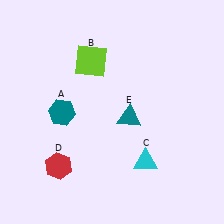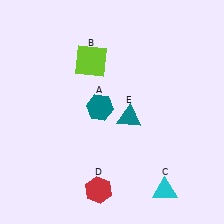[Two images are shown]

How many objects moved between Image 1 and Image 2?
3 objects moved between the two images.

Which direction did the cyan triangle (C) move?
The cyan triangle (C) moved down.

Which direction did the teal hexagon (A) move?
The teal hexagon (A) moved right.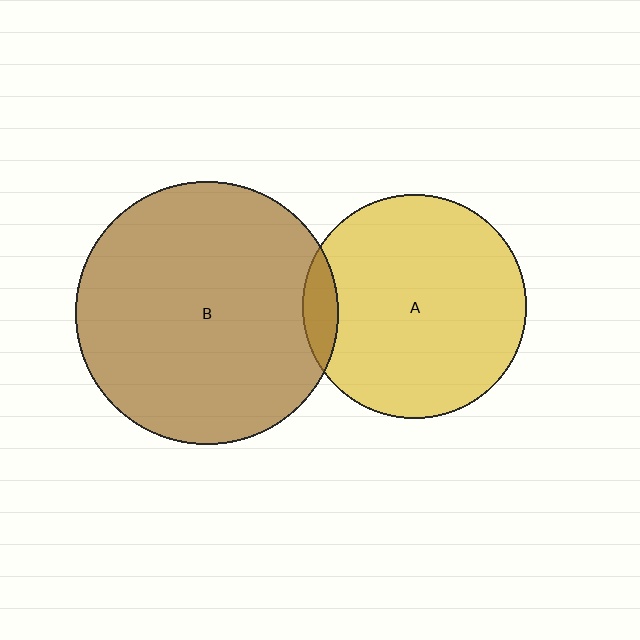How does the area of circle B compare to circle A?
Approximately 1.4 times.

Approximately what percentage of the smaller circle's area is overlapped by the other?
Approximately 10%.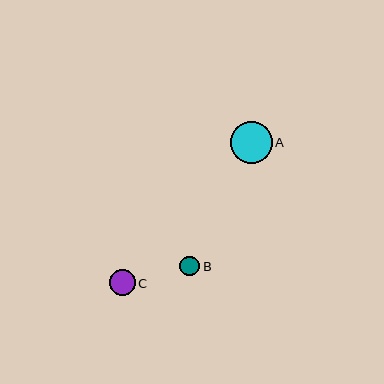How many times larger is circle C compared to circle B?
Circle C is approximately 1.3 times the size of circle B.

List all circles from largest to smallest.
From largest to smallest: A, C, B.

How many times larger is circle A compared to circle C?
Circle A is approximately 1.6 times the size of circle C.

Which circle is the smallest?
Circle B is the smallest with a size of approximately 20 pixels.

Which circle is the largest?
Circle A is the largest with a size of approximately 42 pixels.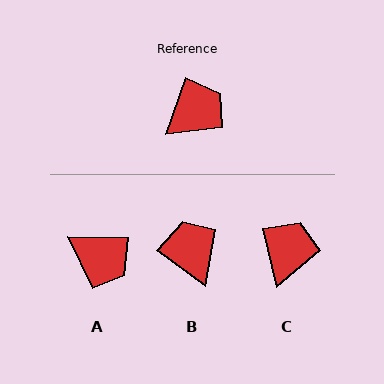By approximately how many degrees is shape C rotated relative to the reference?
Approximately 33 degrees counter-clockwise.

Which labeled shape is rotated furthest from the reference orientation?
B, about 73 degrees away.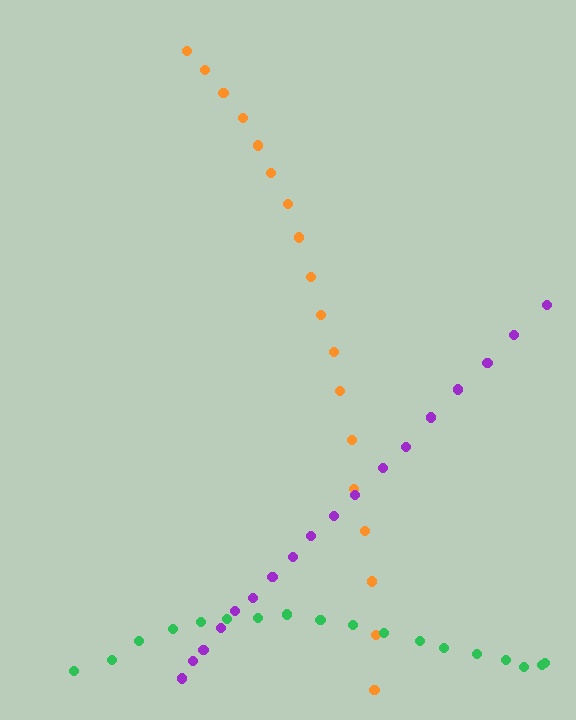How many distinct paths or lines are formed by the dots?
There are 3 distinct paths.